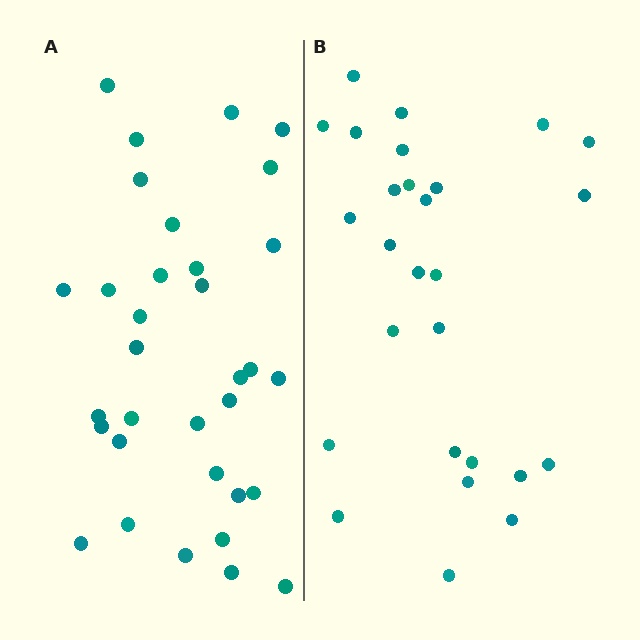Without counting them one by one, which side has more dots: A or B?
Region A (the left region) has more dots.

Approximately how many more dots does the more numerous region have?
Region A has about 6 more dots than region B.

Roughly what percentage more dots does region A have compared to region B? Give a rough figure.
About 20% more.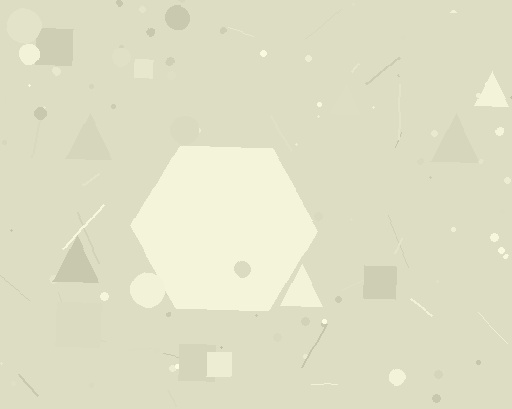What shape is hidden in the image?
A hexagon is hidden in the image.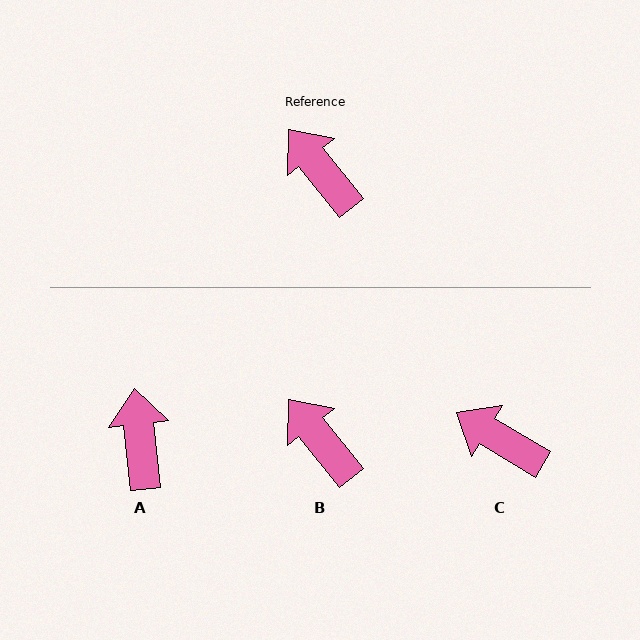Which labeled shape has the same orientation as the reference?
B.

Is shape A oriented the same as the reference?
No, it is off by about 32 degrees.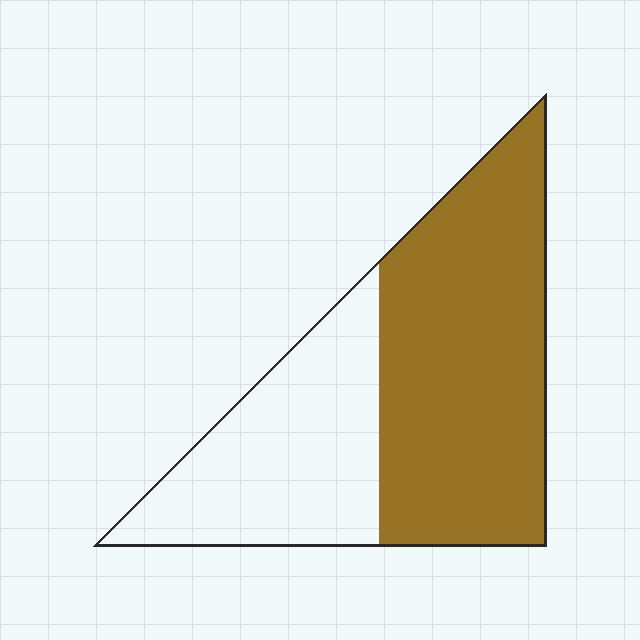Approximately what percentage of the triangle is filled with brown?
Approximately 60%.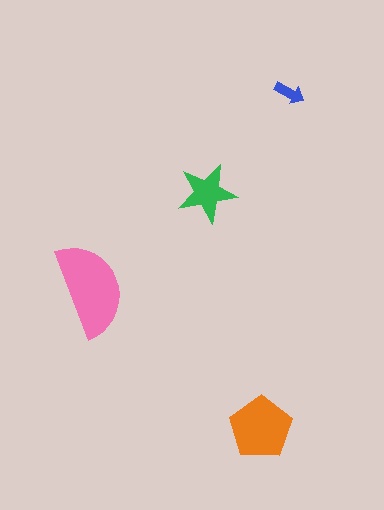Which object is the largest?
The pink semicircle.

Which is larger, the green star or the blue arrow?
The green star.